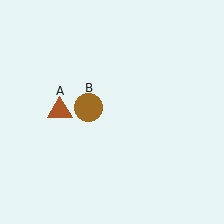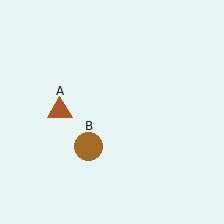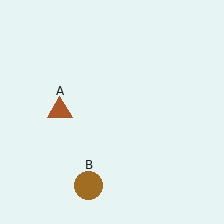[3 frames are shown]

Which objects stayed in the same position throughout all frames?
Brown triangle (object A) remained stationary.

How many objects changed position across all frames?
1 object changed position: brown circle (object B).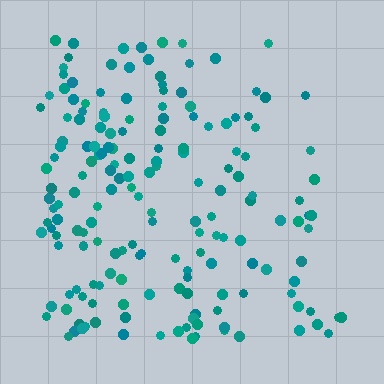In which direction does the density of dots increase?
From right to left, with the left side densest.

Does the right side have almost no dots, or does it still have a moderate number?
Still a moderate number, just noticeably fewer than the left.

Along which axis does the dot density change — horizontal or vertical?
Horizontal.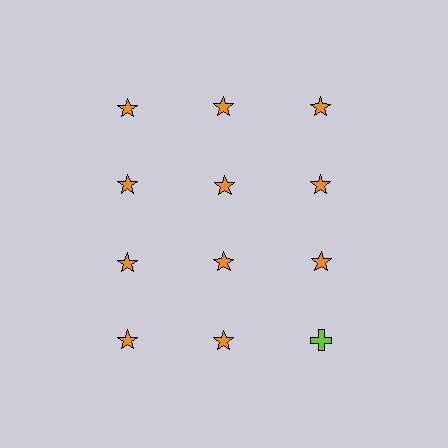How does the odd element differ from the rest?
It differs in both color (lime instead of orange) and shape (cross instead of star).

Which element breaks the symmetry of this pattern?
The lime cross in the fourth row, center column breaks the symmetry. All other shapes are orange stars.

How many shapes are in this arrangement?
There are 12 shapes arranged in a grid pattern.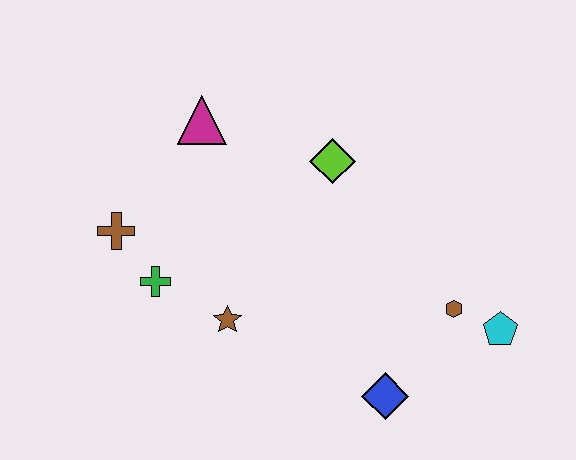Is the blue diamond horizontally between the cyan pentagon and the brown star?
Yes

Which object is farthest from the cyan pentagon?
The brown cross is farthest from the cyan pentagon.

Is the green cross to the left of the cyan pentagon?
Yes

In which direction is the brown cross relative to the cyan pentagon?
The brown cross is to the left of the cyan pentagon.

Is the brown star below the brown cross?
Yes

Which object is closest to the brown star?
The green cross is closest to the brown star.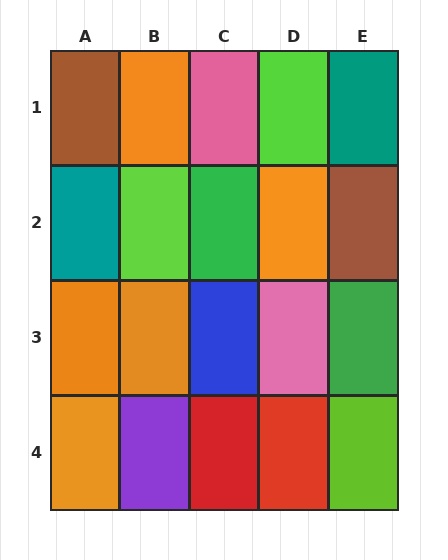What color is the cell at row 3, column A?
Orange.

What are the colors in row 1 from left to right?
Brown, orange, pink, lime, teal.